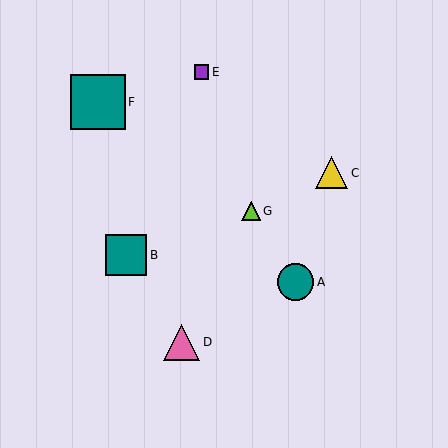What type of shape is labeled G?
Shape G is a lime triangle.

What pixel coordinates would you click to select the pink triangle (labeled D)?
Click at (182, 342) to select the pink triangle D.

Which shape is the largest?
The teal square (labeled F) is the largest.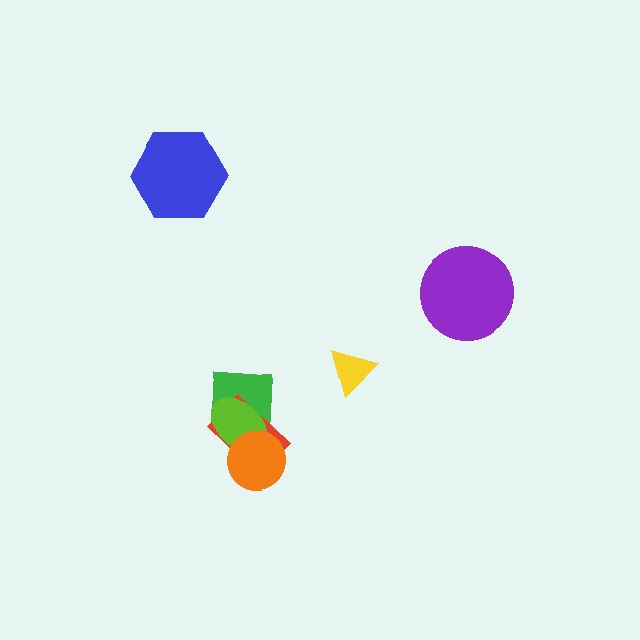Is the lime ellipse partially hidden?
Yes, it is partially covered by another shape.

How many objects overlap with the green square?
2 objects overlap with the green square.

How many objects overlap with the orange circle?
2 objects overlap with the orange circle.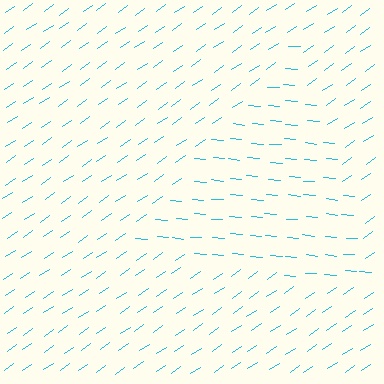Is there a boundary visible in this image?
Yes, there is a texture boundary formed by a change in line orientation.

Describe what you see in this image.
The image is filled with small cyan line segments. A triangle region in the image has lines oriented differently from the surrounding lines, creating a visible texture boundary.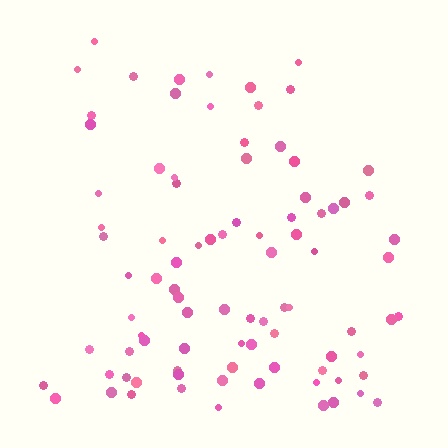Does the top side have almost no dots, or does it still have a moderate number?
Still a moderate number, just noticeably fewer than the bottom.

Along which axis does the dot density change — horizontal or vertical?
Vertical.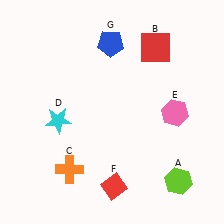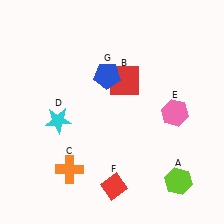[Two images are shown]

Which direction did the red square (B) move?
The red square (B) moved down.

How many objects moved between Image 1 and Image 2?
2 objects moved between the two images.